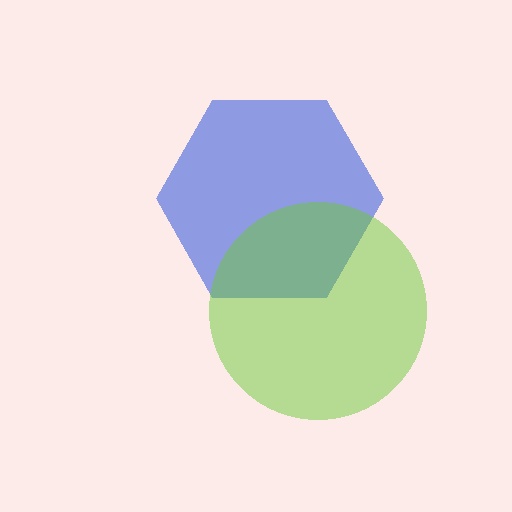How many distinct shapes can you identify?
There are 2 distinct shapes: a blue hexagon, a lime circle.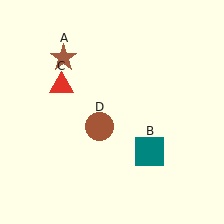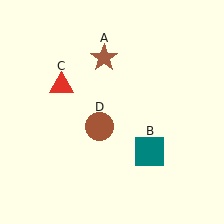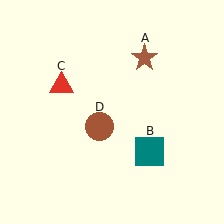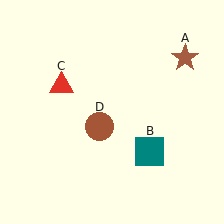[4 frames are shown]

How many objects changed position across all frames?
1 object changed position: brown star (object A).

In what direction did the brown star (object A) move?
The brown star (object A) moved right.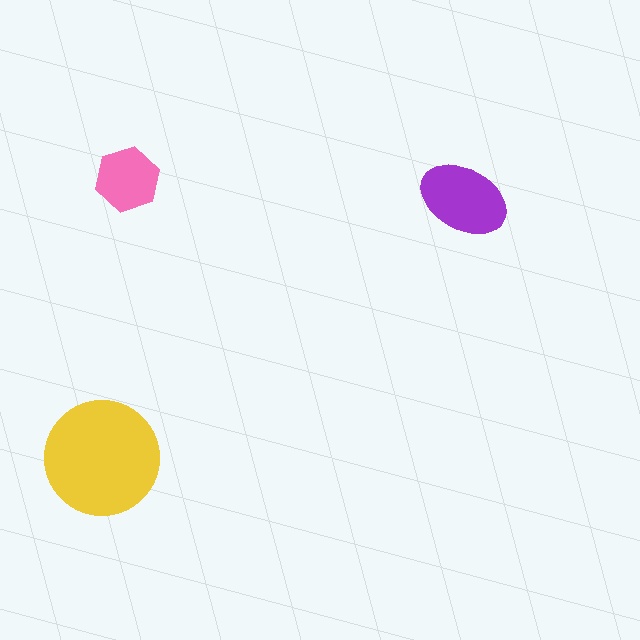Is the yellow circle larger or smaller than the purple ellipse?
Larger.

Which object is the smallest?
The pink hexagon.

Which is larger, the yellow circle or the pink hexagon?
The yellow circle.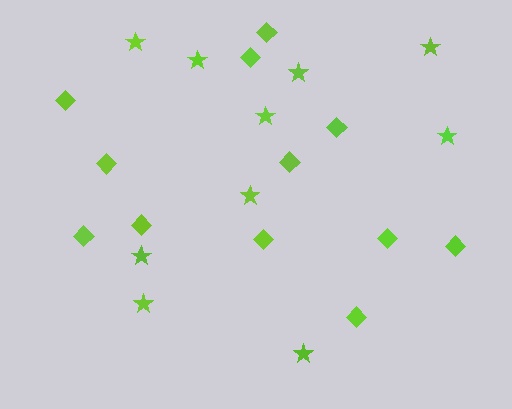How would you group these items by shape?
There are 2 groups: one group of diamonds (12) and one group of stars (10).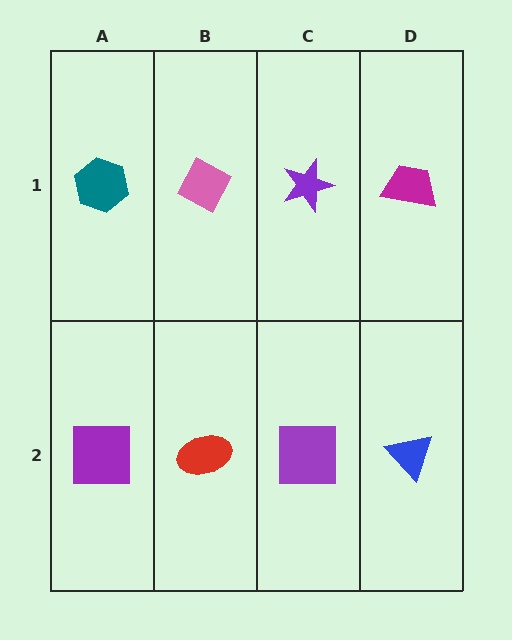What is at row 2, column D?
A blue triangle.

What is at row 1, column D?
A magenta trapezoid.